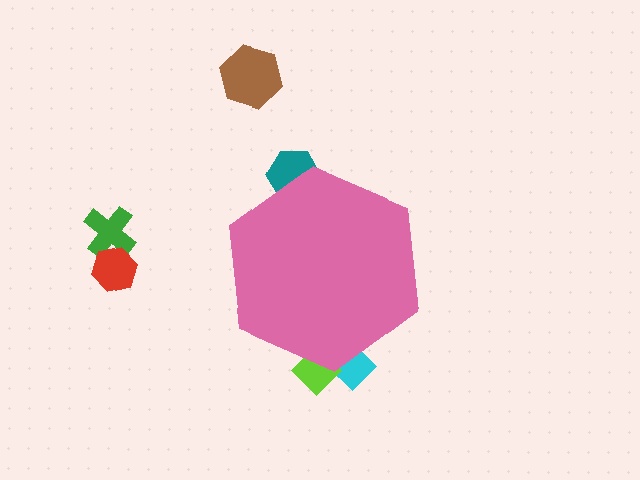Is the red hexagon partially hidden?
No, the red hexagon is fully visible.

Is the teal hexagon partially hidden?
Yes, the teal hexagon is partially hidden behind the pink hexagon.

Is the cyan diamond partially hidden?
Yes, the cyan diamond is partially hidden behind the pink hexagon.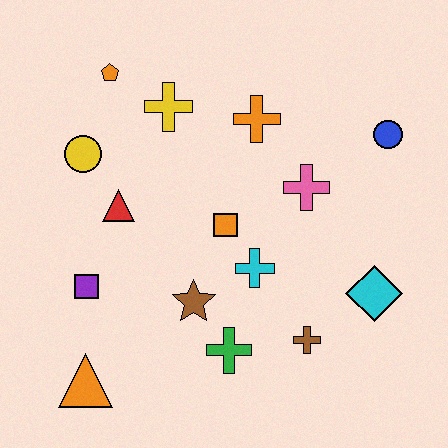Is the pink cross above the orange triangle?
Yes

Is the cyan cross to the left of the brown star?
No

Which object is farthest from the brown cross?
The orange pentagon is farthest from the brown cross.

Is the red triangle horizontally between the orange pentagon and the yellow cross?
Yes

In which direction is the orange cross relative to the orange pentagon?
The orange cross is to the right of the orange pentagon.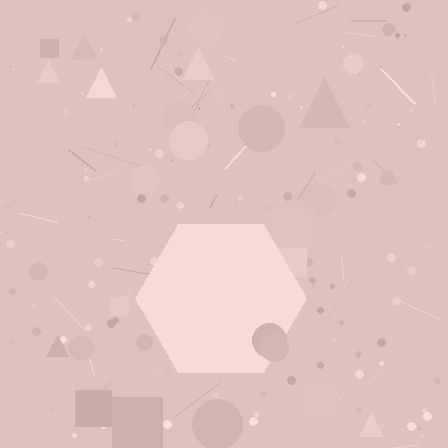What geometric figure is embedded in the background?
A hexagon is embedded in the background.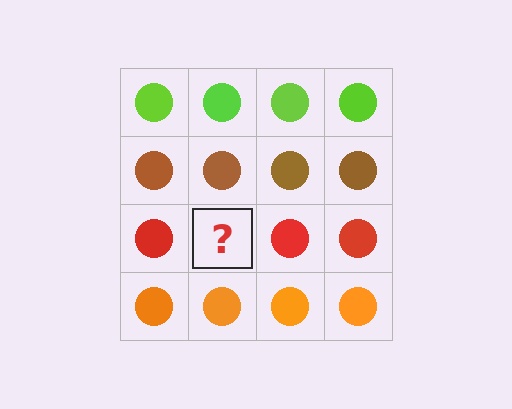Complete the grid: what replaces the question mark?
The question mark should be replaced with a red circle.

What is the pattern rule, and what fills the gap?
The rule is that each row has a consistent color. The gap should be filled with a red circle.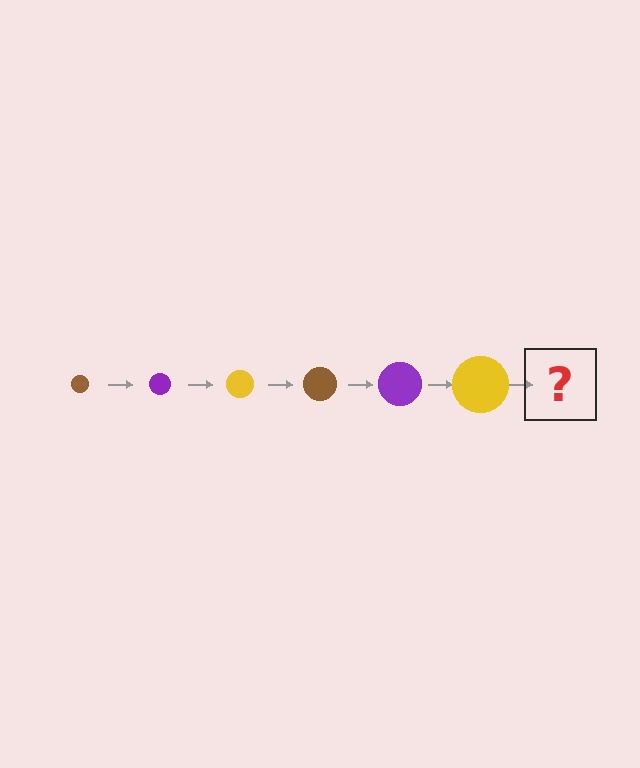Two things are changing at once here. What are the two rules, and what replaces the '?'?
The two rules are that the circle grows larger each step and the color cycles through brown, purple, and yellow. The '?' should be a brown circle, larger than the previous one.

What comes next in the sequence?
The next element should be a brown circle, larger than the previous one.